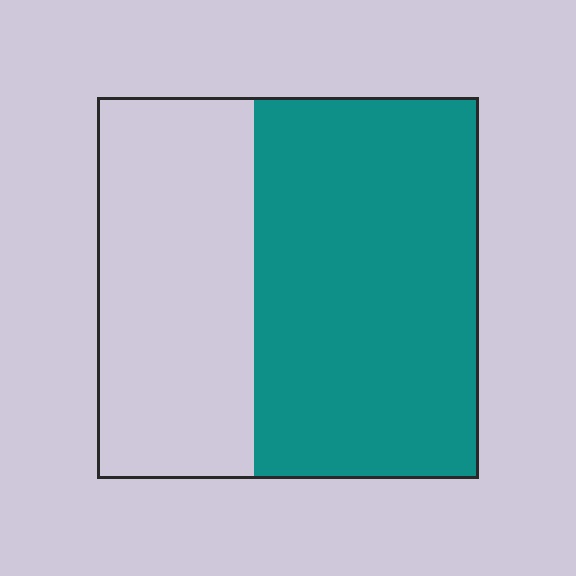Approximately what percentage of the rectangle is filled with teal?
Approximately 60%.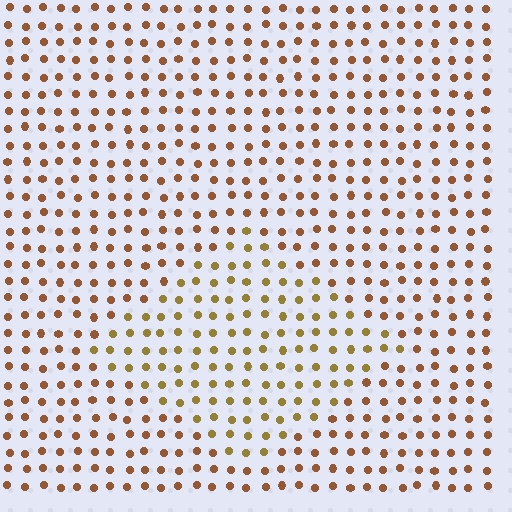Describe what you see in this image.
The image is filled with small brown elements in a uniform arrangement. A diamond-shaped region is visible where the elements are tinted to a slightly different hue, forming a subtle color boundary.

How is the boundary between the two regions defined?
The boundary is defined purely by a slight shift in hue (about 26 degrees). Spacing, size, and orientation are identical on both sides.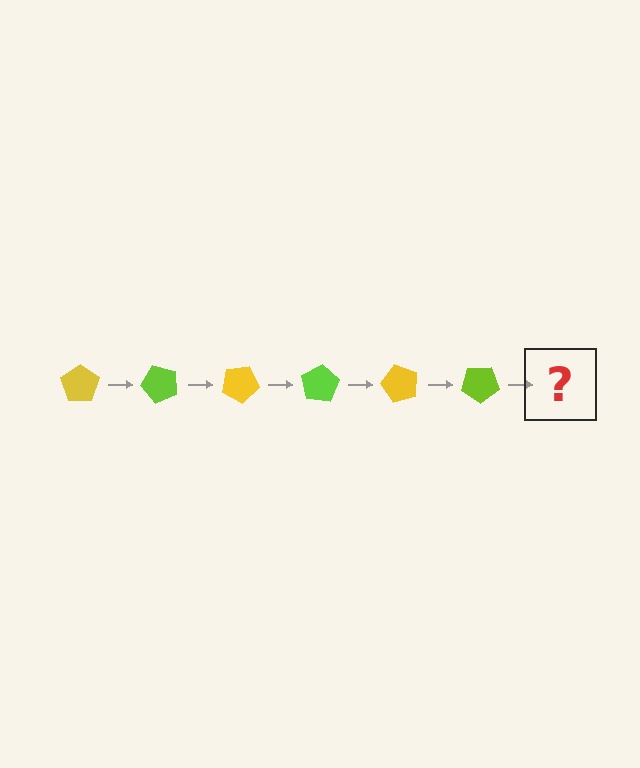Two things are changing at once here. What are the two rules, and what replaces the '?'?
The two rules are that it rotates 50 degrees each step and the color cycles through yellow and lime. The '?' should be a yellow pentagon, rotated 300 degrees from the start.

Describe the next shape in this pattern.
It should be a yellow pentagon, rotated 300 degrees from the start.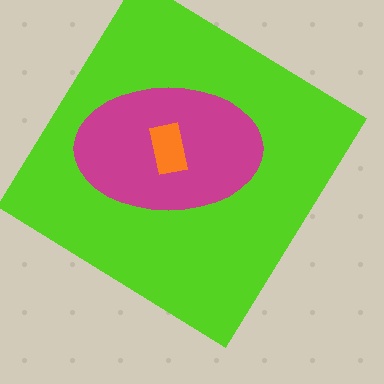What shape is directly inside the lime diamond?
The magenta ellipse.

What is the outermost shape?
The lime diamond.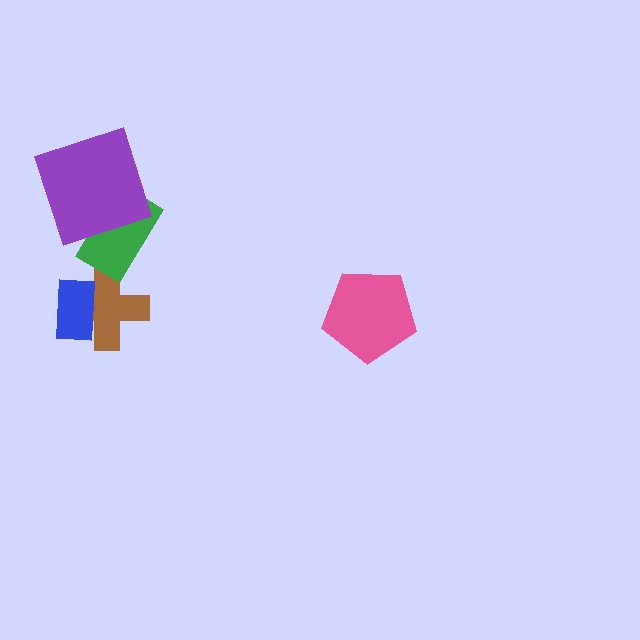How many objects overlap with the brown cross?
1 object overlaps with the brown cross.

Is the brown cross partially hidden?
Yes, it is partially covered by another shape.